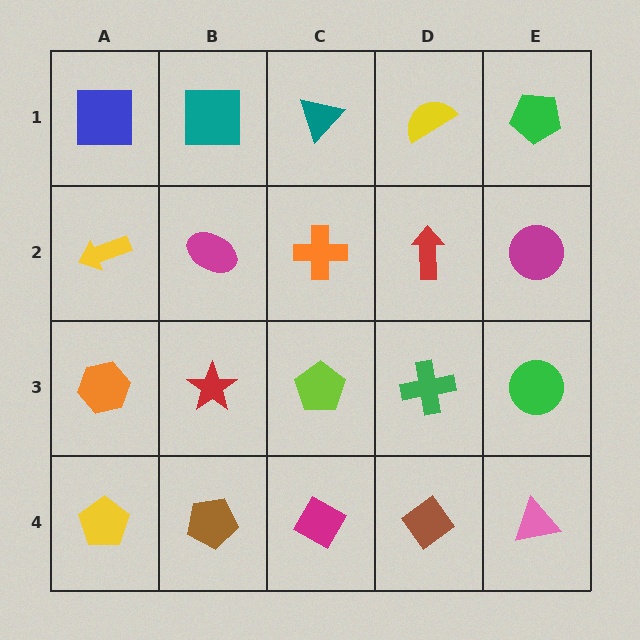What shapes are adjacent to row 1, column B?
A magenta ellipse (row 2, column B), a blue square (row 1, column A), a teal triangle (row 1, column C).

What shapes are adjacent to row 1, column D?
A red arrow (row 2, column D), a teal triangle (row 1, column C), a green pentagon (row 1, column E).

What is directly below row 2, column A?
An orange hexagon.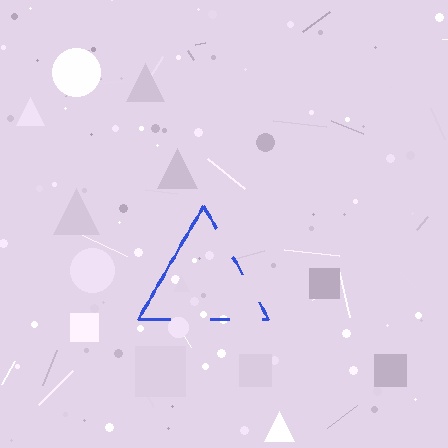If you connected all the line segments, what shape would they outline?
They would outline a triangle.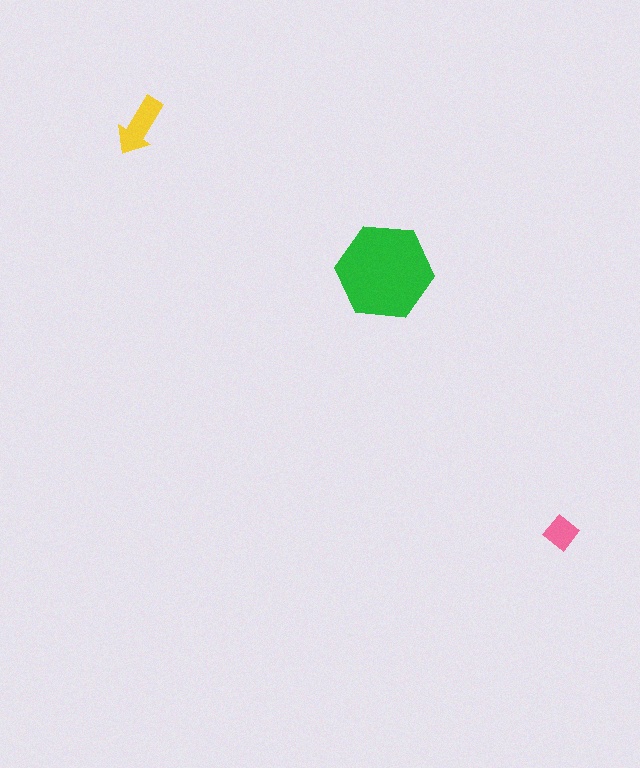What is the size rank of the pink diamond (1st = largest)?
3rd.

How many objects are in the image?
There are 3 objects in the image.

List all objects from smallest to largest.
The pink diamond, the yellow arrow, the green hexagon.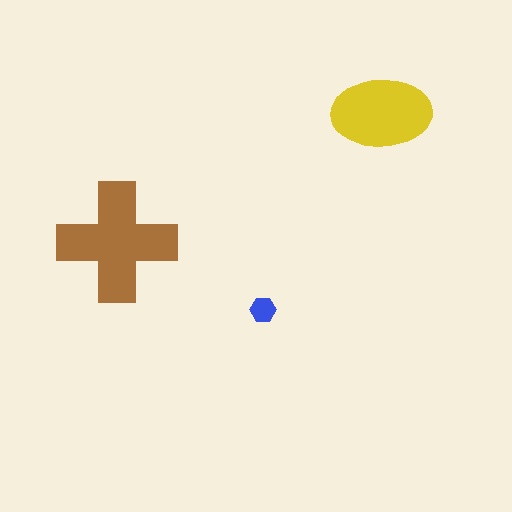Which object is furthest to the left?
The brown cross is leftmost.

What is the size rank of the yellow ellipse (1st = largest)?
2nd.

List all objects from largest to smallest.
The brown cross, the yellow ellipse, the blue hexagon.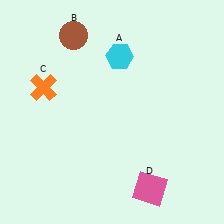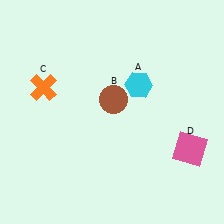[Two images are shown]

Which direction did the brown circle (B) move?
The brown circle (B) moved down.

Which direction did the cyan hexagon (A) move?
The cyan hexagon (A) moved down.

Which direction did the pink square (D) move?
The pink square (D) moved right.